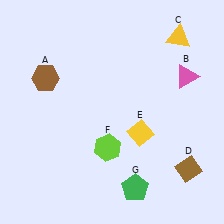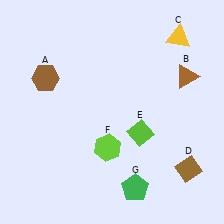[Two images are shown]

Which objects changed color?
B changed from pink to brown. E changed from yellow to lime.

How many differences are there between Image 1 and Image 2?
There are 2 differences between the two images.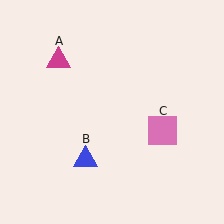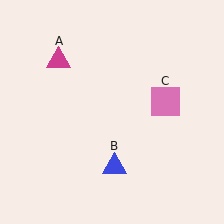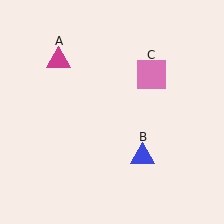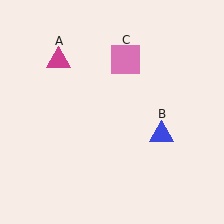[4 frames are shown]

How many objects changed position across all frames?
2 objects changed position: blue triangle (object B), pink square (object C).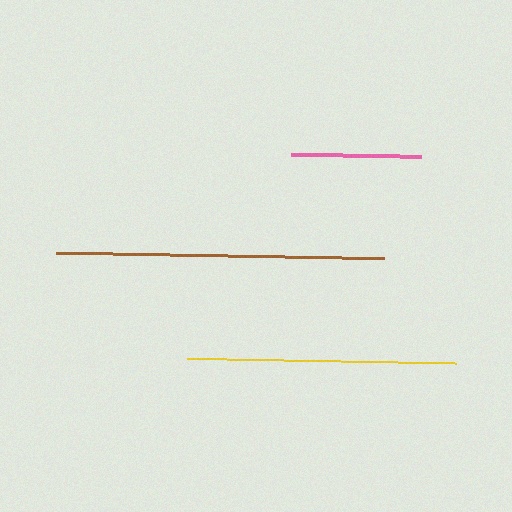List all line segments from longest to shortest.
From longest to shortest: brown, yellow, pink.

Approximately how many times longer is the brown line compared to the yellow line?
The brown line is approximately 1.2 times the length of the yellow line.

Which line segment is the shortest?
The pink line is the shortest at approximately 130 pixels.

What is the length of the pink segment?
The pink segment is approximately 130 pixels long.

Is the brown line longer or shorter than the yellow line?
The brown line is longer than the yellow line.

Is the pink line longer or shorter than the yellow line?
The yellow line is longer than the pink line.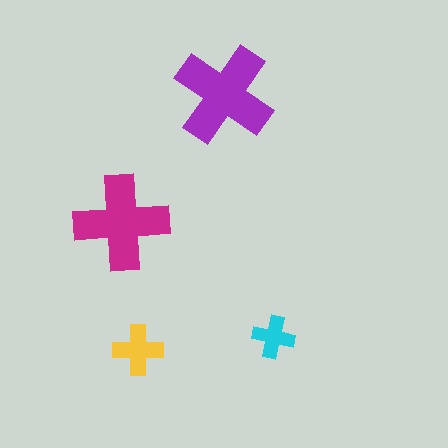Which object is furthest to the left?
The magenta cross is leftmost.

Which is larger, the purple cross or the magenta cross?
The purple one.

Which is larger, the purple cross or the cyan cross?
The purple one.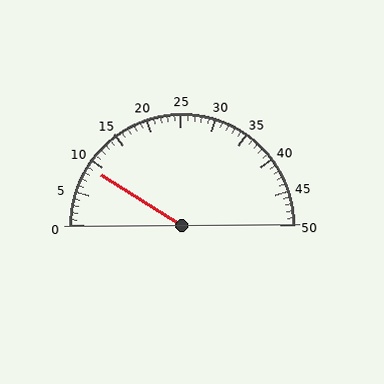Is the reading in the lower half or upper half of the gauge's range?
The reading is in the lower half of the range (0 to 50).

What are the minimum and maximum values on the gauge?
The gauge ranges from 0 to 50.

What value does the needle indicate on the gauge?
The needle indicates approximately 9.